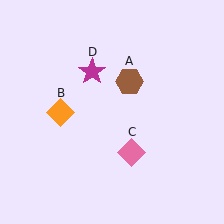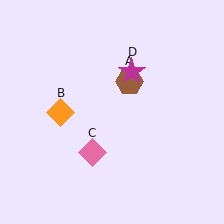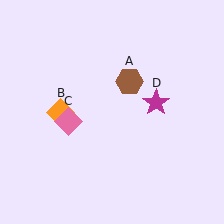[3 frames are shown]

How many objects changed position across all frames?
2 objects changed position: pink diamond (object C), magenta star (object D).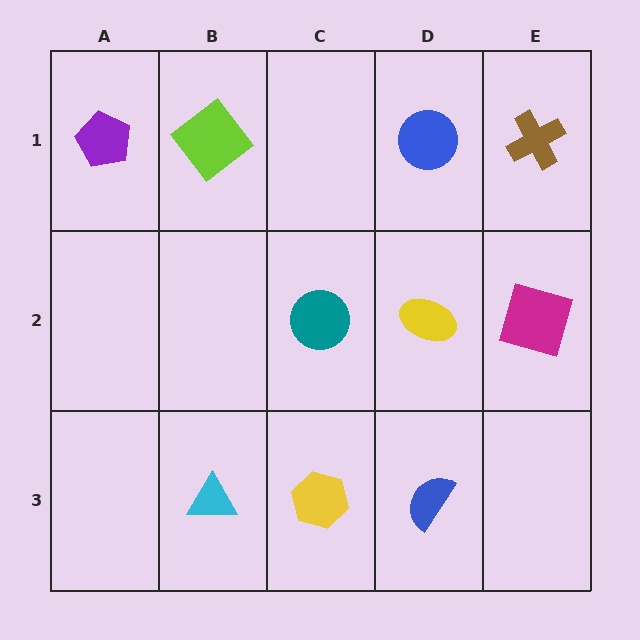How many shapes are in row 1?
4 shapes.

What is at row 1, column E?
A brown cross.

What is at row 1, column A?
A purple pentagon.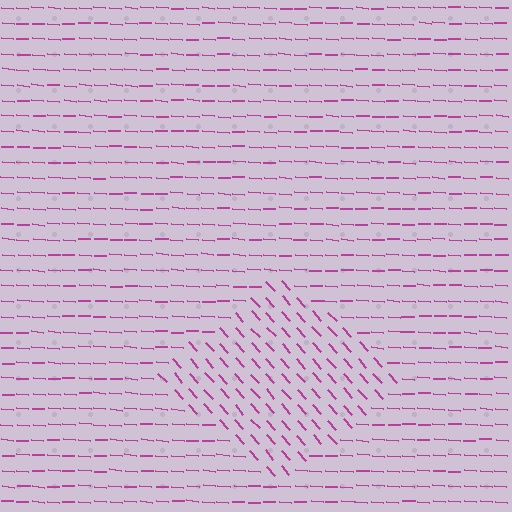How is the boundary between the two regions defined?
The boundary is defined purely by a change in line orientation (approximately 45 degrees difference). All lines are the same color and thickness.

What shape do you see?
I see a diamond.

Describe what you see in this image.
The image is filled with small magenta line segments. A diamond region in the image has lines oriented differently from the surrounding lines, creating a visible texture boundary.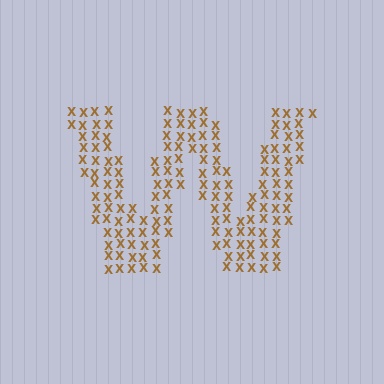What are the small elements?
The small elements are letter X's.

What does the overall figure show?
The overall figure shows the letter W.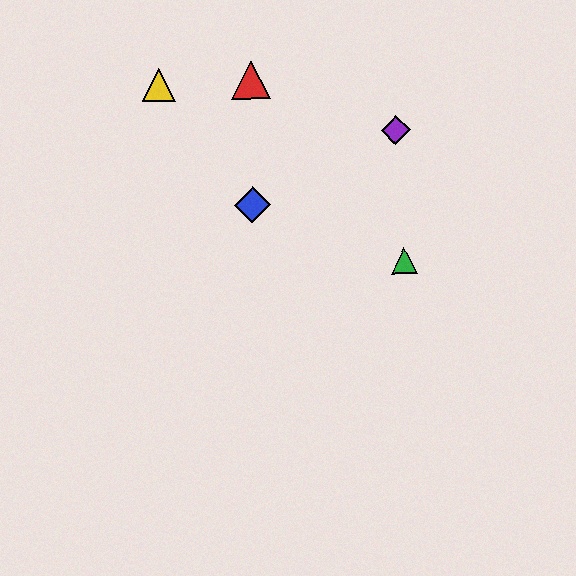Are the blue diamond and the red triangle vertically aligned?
Yes, both are at x≈253.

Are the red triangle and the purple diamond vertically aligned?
No, the red triangle is at x≈251 and the purple diamond is at x≈395.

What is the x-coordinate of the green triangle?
The green triangle is at x≈404.